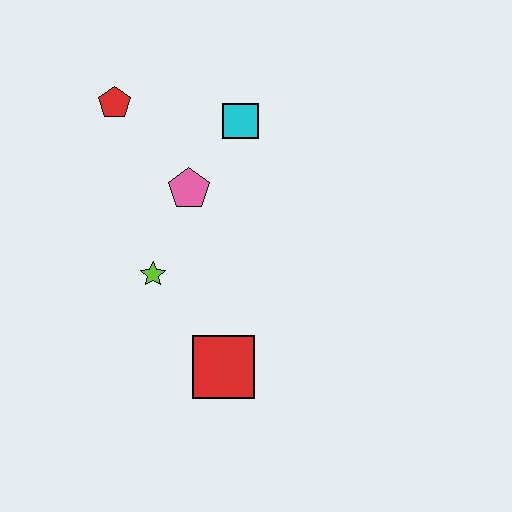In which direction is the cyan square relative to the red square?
The cyan square is above the red square.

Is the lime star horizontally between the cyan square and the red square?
No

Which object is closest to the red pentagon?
The pink pentagon is closest to the red pentagon.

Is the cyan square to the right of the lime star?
Yes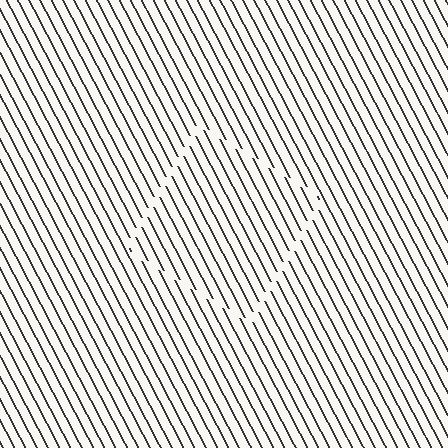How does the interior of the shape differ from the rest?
The interior of the shape contains the same grating, shifted by half a period — the contour is defined by the phase discontinuity where line-ends from the inner and outer gratings abut.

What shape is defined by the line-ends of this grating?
An illusory square. The interior of the shape contains the same grating, shifted by half a period — the contour is defined by the phase discontinuity where line-ends from the inner and outer gratings abut.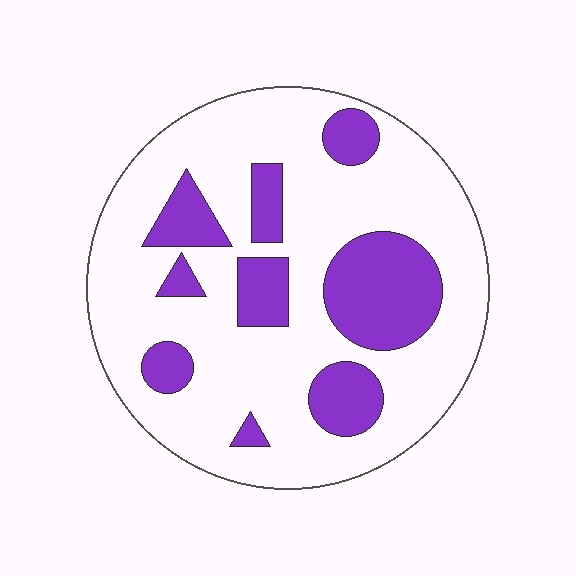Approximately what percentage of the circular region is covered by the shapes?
Approximately 25%.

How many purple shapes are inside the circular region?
9.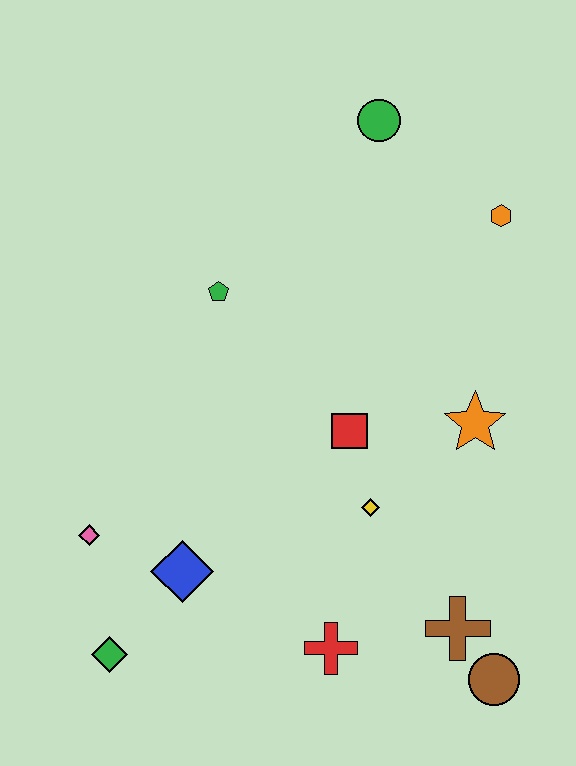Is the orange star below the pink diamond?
No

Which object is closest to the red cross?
The brown cross is closest to the red cross.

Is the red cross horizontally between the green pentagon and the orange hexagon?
Yes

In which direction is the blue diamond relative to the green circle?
The blue diamond is below the green circle.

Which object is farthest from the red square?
The green diamond is farthest from the red square.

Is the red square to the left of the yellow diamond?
Yes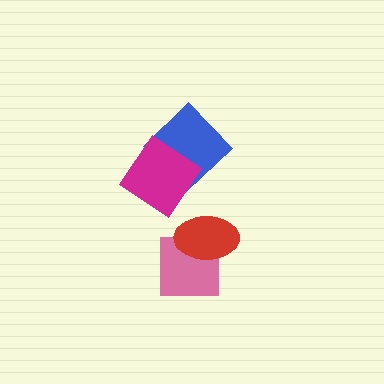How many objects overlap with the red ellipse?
1 object overlaps with the red ellipse.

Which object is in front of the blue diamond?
The magenta diamond is in front of the blue diamond.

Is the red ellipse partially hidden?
No, no other shape covers it.